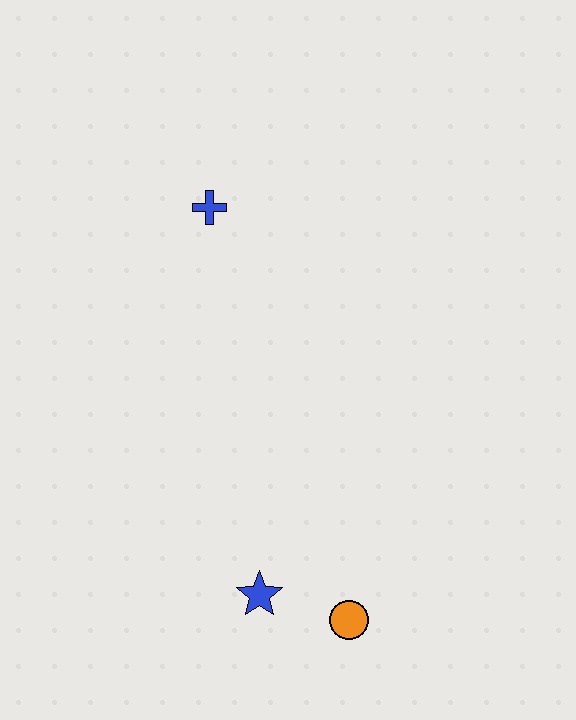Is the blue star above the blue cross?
No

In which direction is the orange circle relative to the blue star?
The orange circle is to the right of the blue star.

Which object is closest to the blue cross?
The blue star is closest to the blue cross.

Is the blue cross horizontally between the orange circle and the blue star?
No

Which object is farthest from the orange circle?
The blue cross is farthest from the orange circle.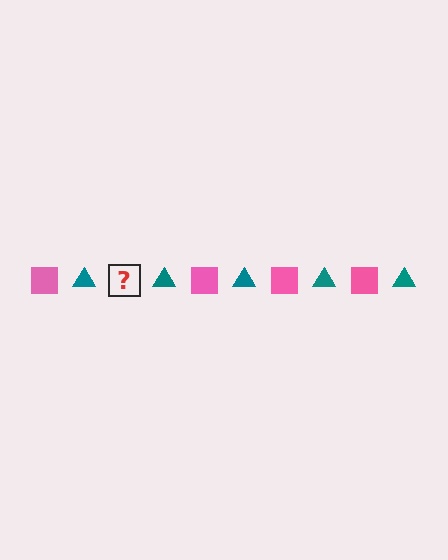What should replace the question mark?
The question mark should be replaced with a pink square.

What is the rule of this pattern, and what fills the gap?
The rule is that the pattern alternates between pink square and teal triangle. The gap should be filled with a pink square.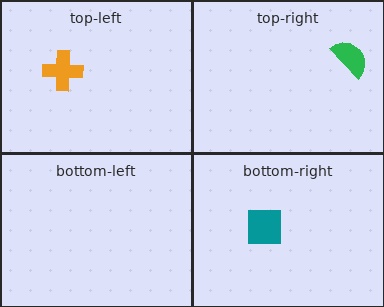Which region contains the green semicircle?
The top-right region.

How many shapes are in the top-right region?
1.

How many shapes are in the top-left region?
1.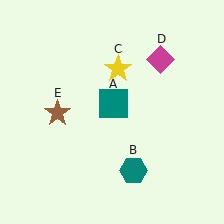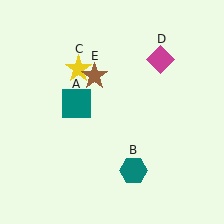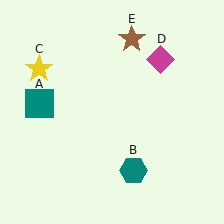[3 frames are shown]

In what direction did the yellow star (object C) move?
The yellow star (object C) moved left.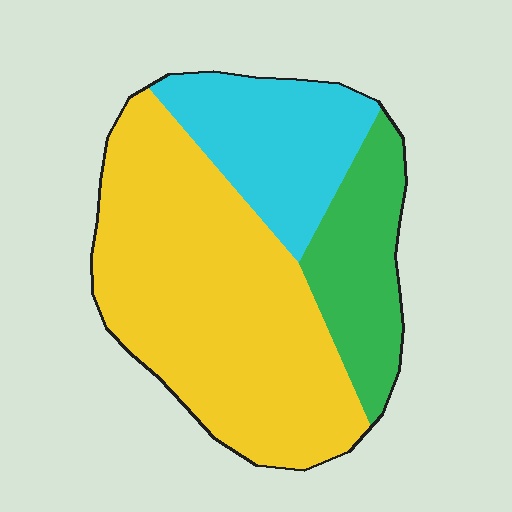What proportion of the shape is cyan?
Cyan takes up about one quarter (1/4) of the shape.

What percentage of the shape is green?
Green covers 19% of the shape.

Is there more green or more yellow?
Yellow.